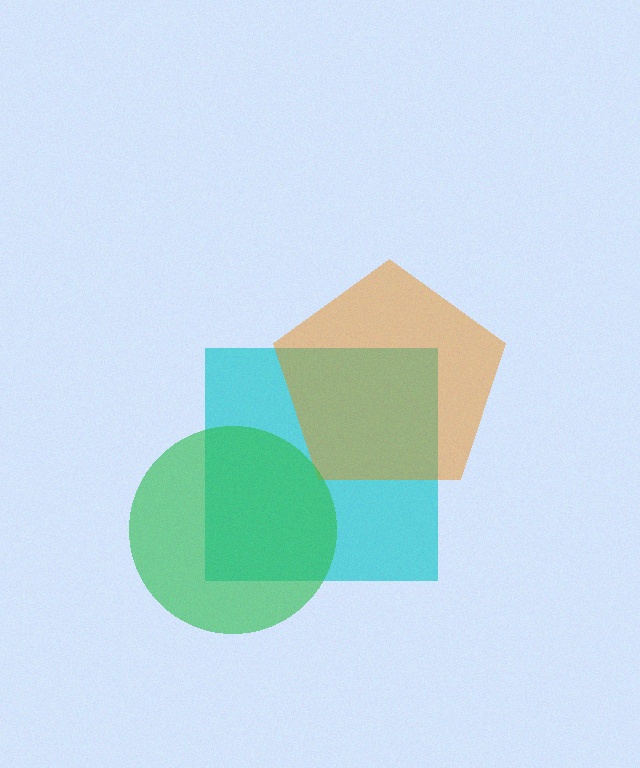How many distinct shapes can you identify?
There are 3 distinct shapes: a cyan square, an orange pentagon, a green circle.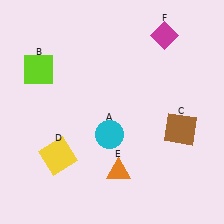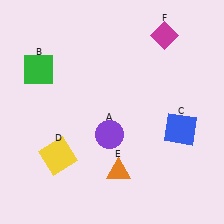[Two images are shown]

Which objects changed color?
A changed from cyan to purple. B changed from lime to green. C changed from brown to blue.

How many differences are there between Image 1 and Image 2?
There are 3 differences between the two images.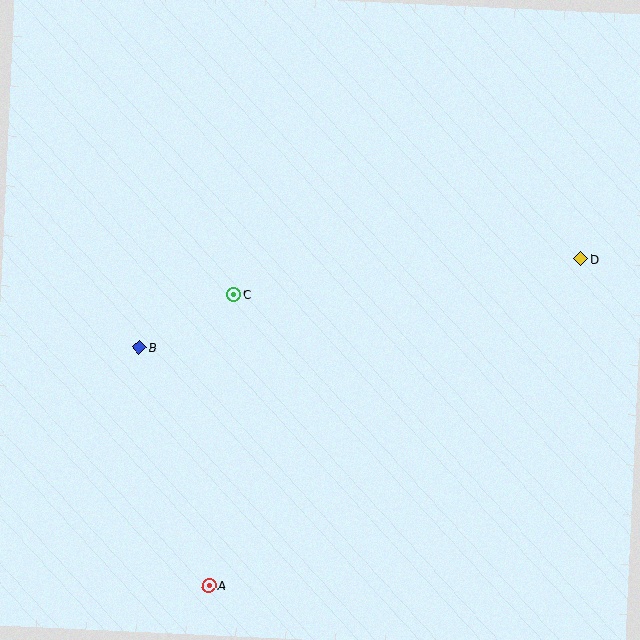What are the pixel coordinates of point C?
Point C is at (234, 294).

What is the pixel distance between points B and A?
The distance between B and A is 248 pixels.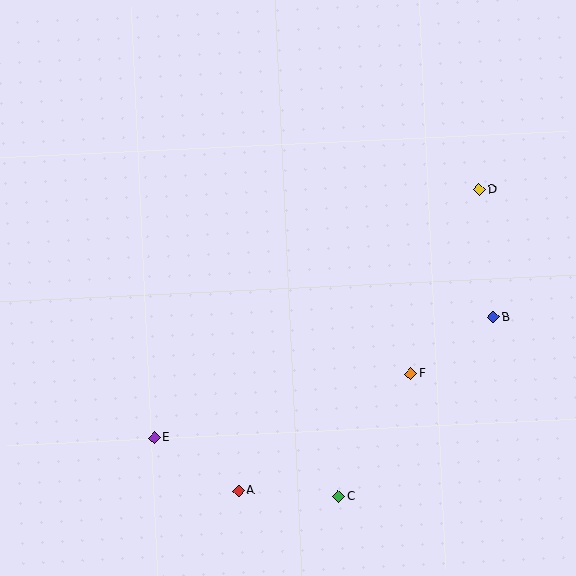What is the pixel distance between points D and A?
The distance between D and A is 385 pixels.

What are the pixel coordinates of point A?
Point A is at (239, 491).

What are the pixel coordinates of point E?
Point E is at (154, 438).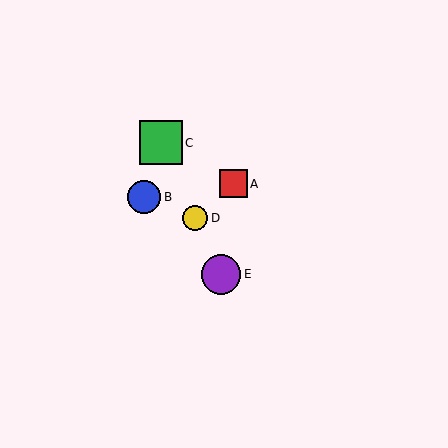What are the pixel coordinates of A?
Object A is at (234, 184).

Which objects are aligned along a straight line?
Objects C, D, E are aligned along a straight line.